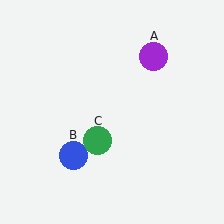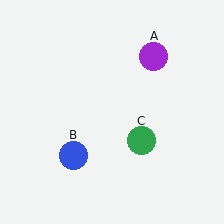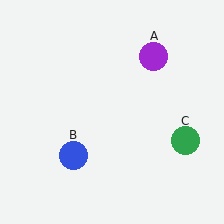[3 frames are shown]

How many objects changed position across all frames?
1 object changed position: green circle (object C).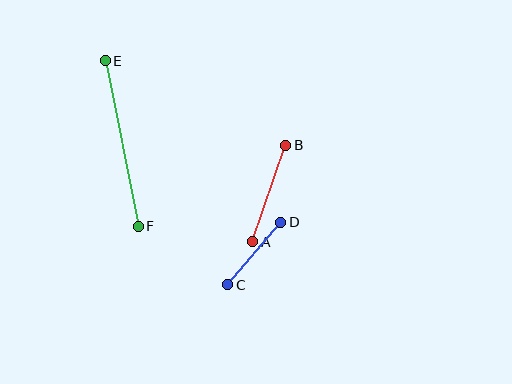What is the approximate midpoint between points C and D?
The midpoint is at approximately (254, 253) pixels.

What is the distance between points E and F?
The distance is approximately 169 pixels.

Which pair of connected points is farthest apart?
Points E and F are farthest apart.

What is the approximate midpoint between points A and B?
The midpoint is at approximately (269, 194) pixels.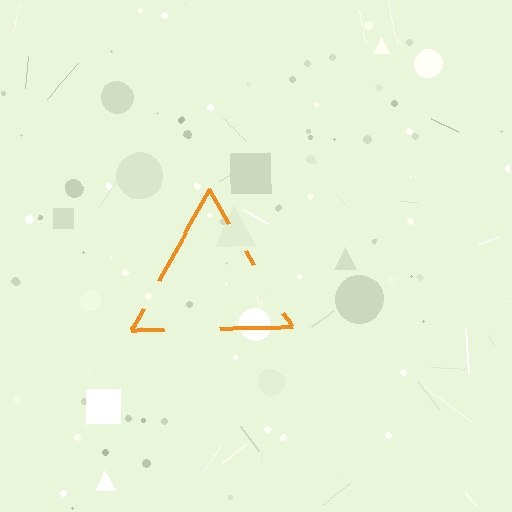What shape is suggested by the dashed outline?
The dashed outline suggests a triangle.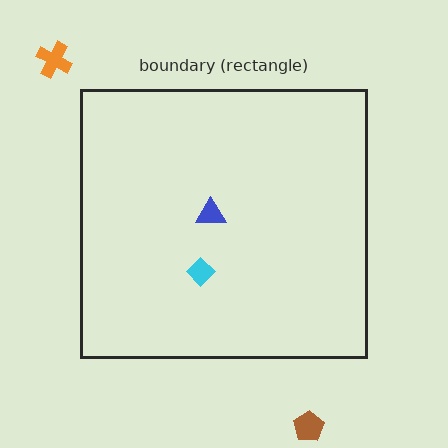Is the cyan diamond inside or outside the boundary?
Inside.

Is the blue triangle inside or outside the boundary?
Inside.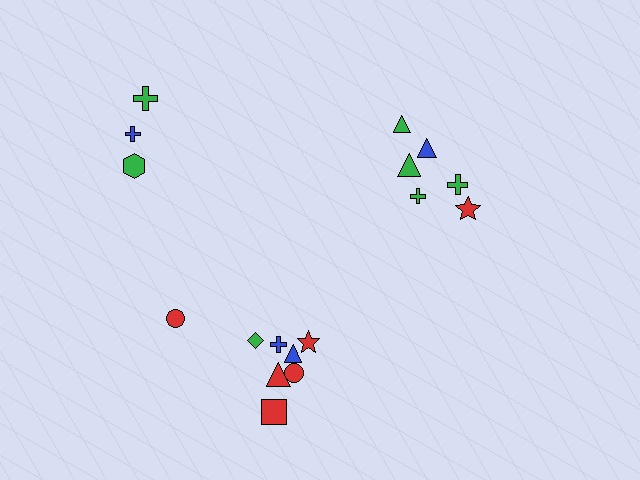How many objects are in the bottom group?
There are 8 objects.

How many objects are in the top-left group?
There are 3 objects.